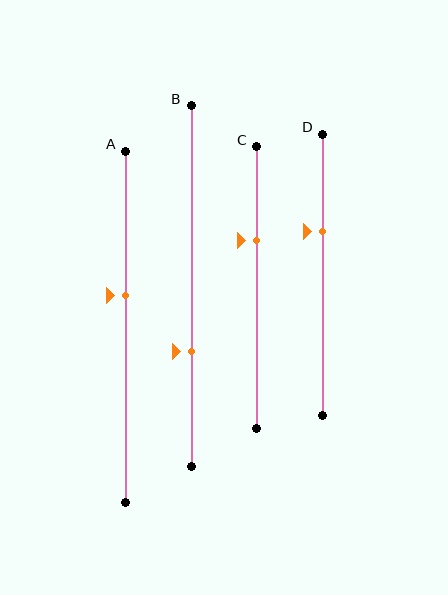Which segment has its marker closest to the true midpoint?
Segment A has its marker closest to the true midpoint.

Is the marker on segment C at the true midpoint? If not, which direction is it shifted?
No, the marker on segment C is shifted upward by about 17% of the segment length.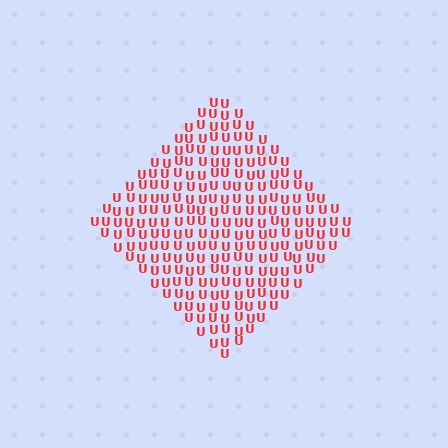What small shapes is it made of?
It is made of small letter U's.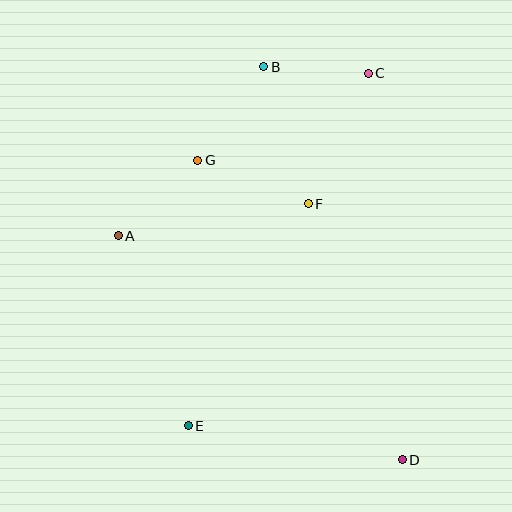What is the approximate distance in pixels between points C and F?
The distance between C and F is approximately 143 pixels.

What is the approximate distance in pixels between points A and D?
The distance between A and D is approximately 361 pixels.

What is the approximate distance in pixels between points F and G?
The distance between F and G is approximately 119 pixels.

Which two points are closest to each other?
Points B and C are closest to each other.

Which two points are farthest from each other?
Points B and D are farthest from each other.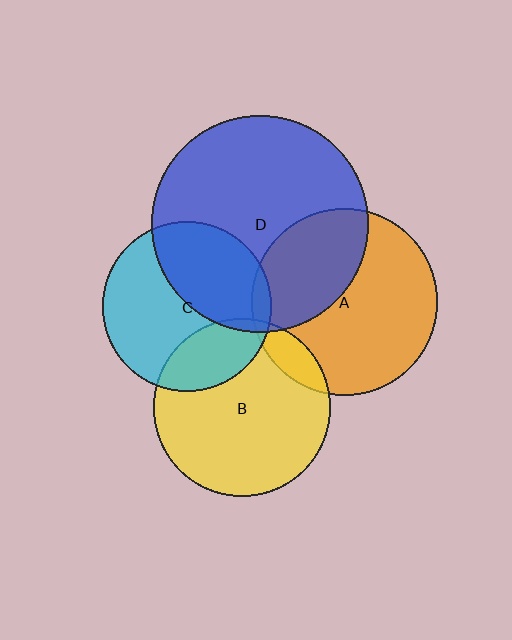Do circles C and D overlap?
Yes.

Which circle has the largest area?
Circle D (blue).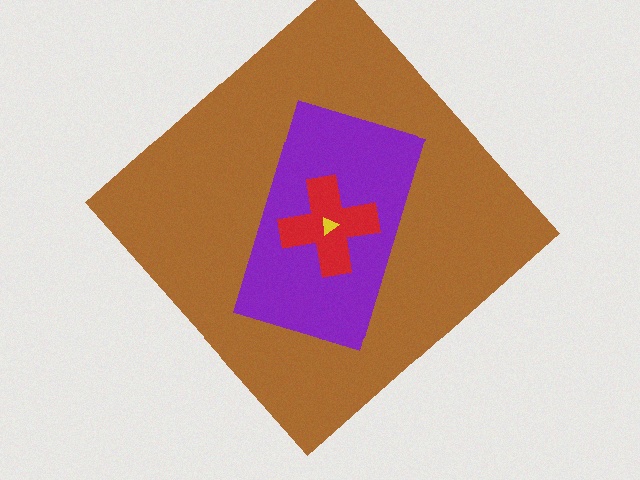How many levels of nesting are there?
4.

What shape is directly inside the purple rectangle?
The red cross.